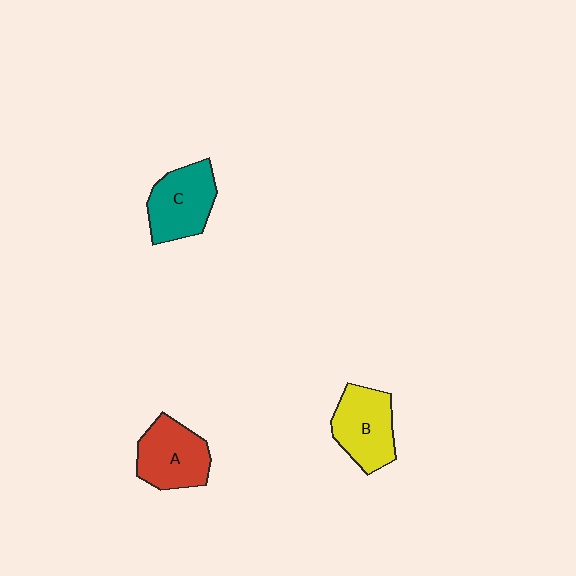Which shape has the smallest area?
Shape A (red).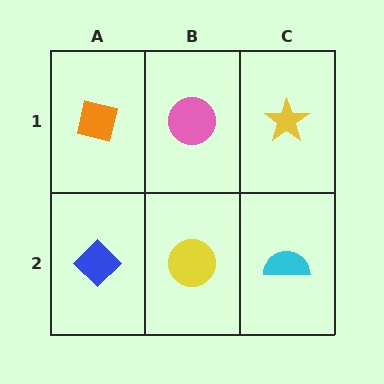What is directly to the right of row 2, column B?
A cyan semicircle.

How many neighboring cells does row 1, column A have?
2.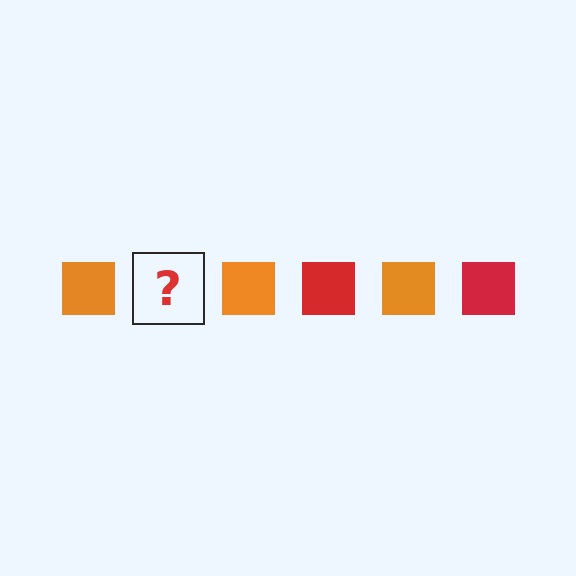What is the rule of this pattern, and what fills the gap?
The rule is that the pattern cycles through orange, red squares. The gap should be filled with a red square.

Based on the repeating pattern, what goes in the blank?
The blank should be a red square.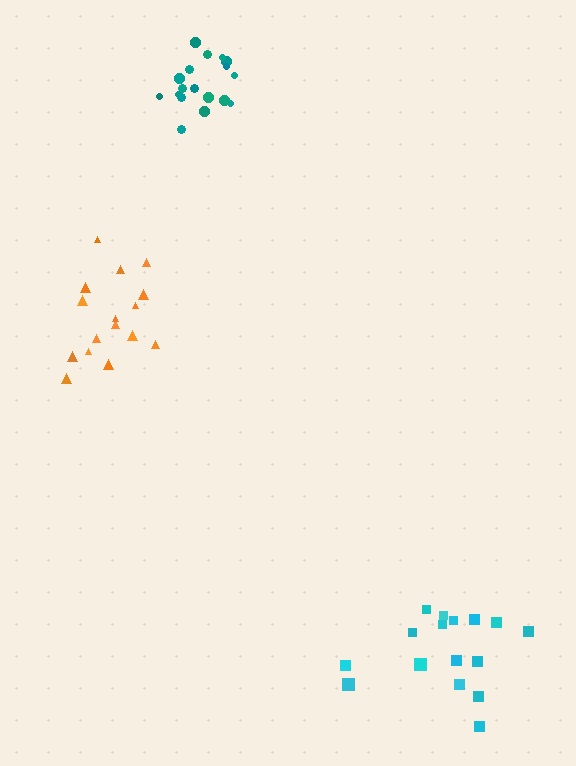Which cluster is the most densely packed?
Teal.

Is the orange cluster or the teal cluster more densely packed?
Teal.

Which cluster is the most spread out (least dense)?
Cyan.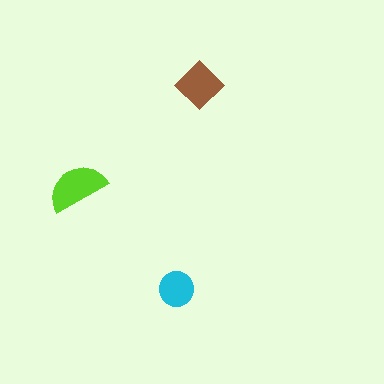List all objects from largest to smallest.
The lime semicircle, the brown diamond, the cyan circle.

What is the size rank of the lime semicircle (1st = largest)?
1st.